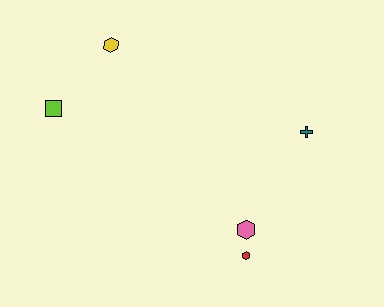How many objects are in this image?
There are 5 objects.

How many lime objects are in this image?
There is 1 lime object.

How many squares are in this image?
There is 1 square.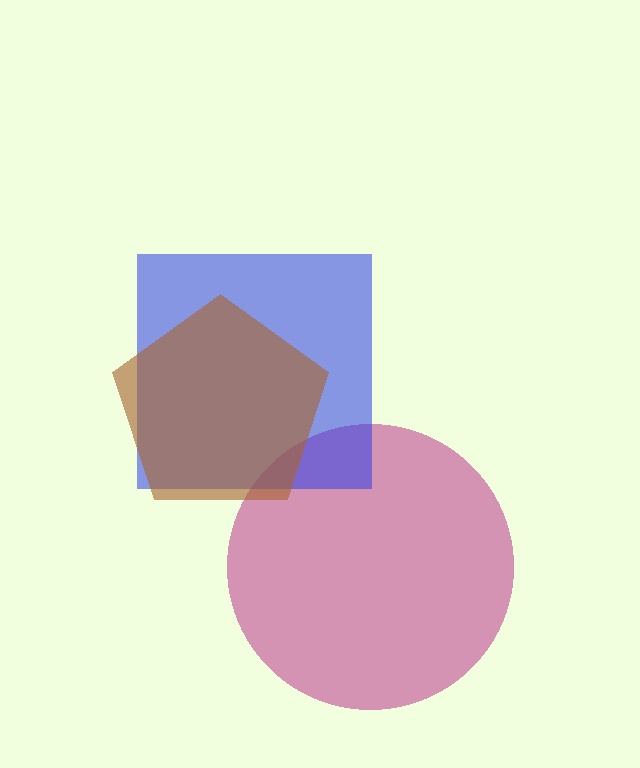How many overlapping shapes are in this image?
There are 3 overlapping shapes in the image.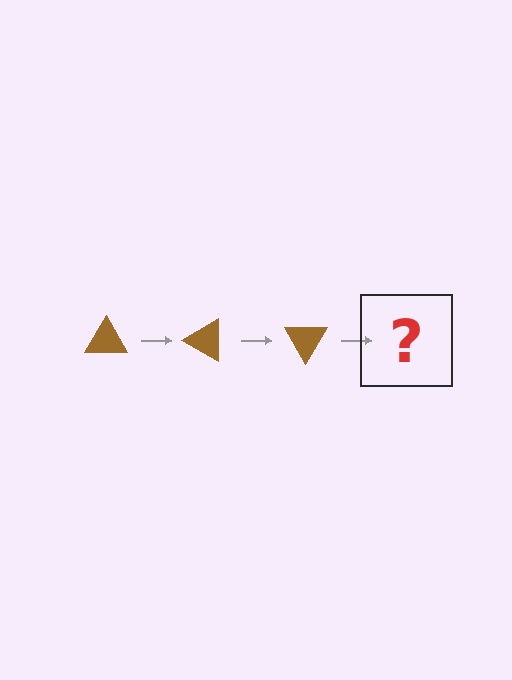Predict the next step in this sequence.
The next step is a brown triangle rotated 90 degrees.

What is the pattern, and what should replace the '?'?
The pattern is that the triangle rotates 30 degrees each step. The '?' should be a brown triangle rotated 90 degrees.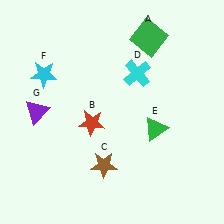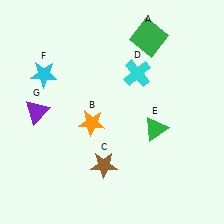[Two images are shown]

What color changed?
The star (B) changed from red in Image 1 to orange in Image 2.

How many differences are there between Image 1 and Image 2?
There is 1 difference between the two images.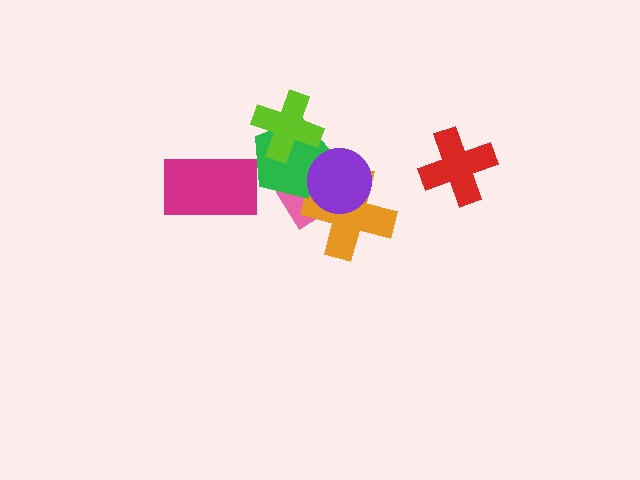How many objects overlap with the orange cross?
3 objects overlap with the orange cross.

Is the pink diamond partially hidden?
Yes, it is partially covered by another shape.